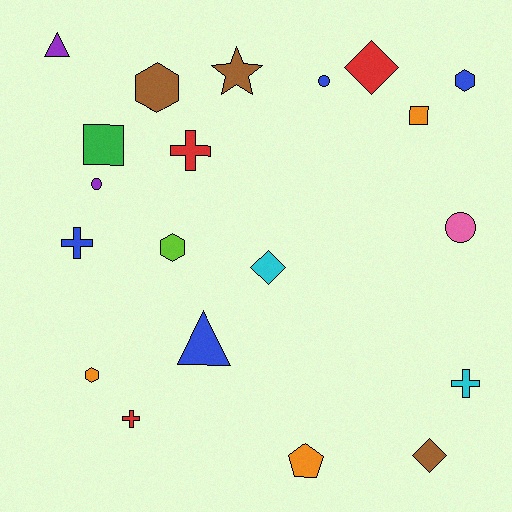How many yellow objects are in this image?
There are no yellow objects.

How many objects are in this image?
There are 20 objects.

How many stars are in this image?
There is 1 star.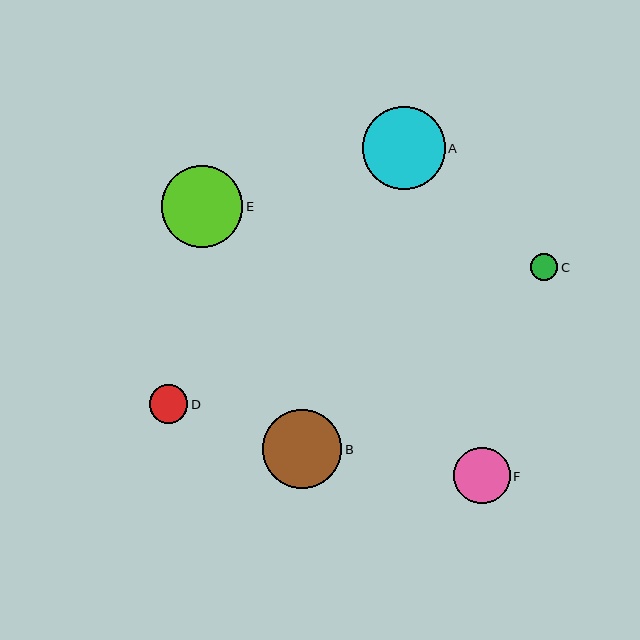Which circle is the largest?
Circle A is the largest with a size of approximately 83 pixels.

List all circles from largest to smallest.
From largest to smallest: A, E, B, F, D, C.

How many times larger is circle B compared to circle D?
Circle B is approximately 2.1 times the size of circle D.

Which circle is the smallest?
Circle C is the smallest with a size of approximately 28 pixels.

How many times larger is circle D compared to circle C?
Circle D is approximately 1.4 times the size of circle C.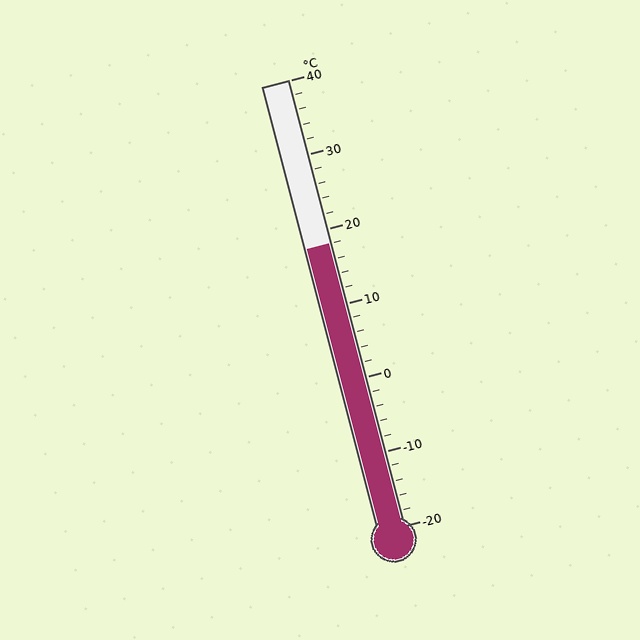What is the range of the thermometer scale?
The thermometer scale ranges from -20°C to 40°C.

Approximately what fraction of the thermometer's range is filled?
The thermometer is filled to approximately 65% of its range.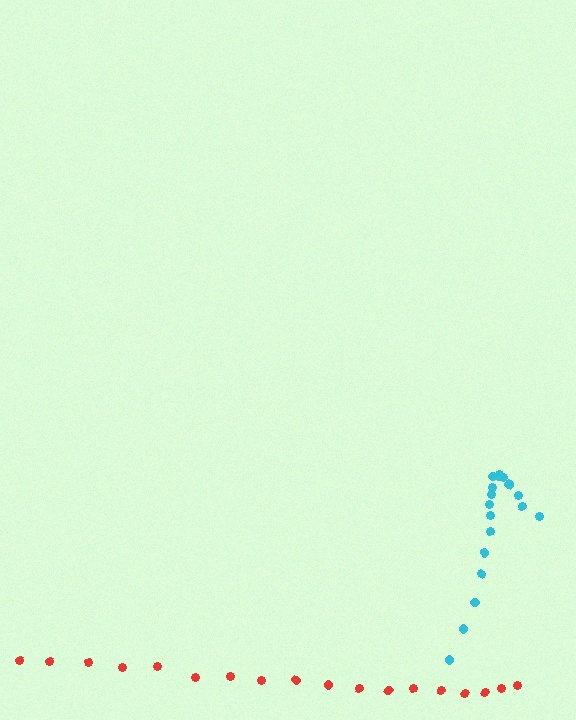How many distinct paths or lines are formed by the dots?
There are 2 distinct paths.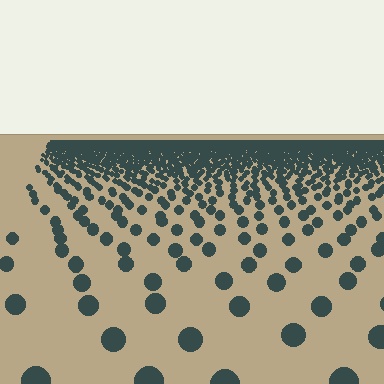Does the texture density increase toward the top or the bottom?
Density increases toward the top.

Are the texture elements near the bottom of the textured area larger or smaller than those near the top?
Larger. Near the bottom, elements are closer to the viewer and appear at a bigger on-screen size.